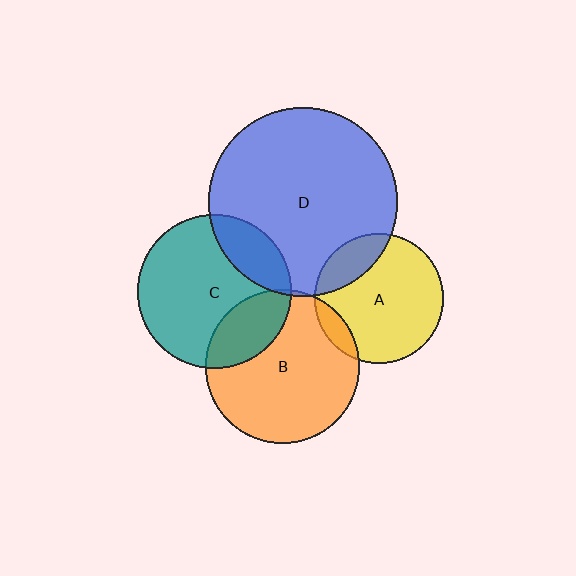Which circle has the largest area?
Circle D (blue).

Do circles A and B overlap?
Yes.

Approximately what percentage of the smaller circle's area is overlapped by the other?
Approximately 10%.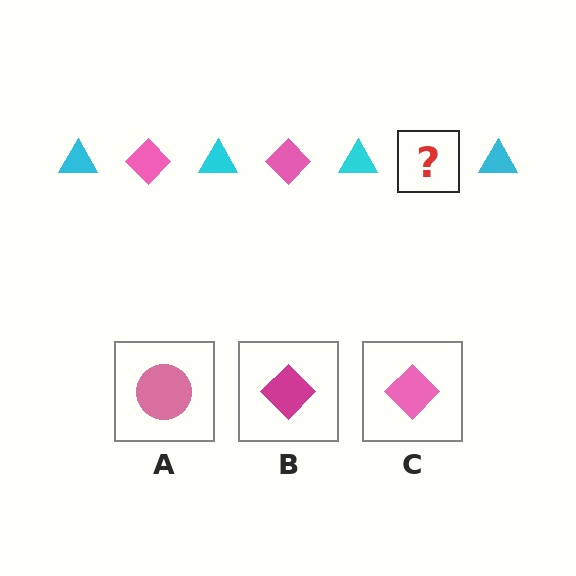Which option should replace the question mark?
Option C.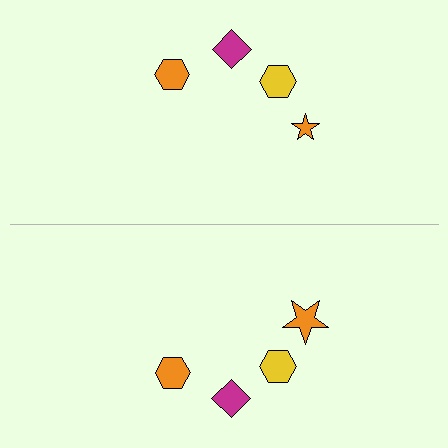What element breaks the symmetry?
The orange star on the bottom side has a different size than its mirror counterpart.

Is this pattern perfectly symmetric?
No, the pattern is not perfectly symmetric. The orange star on the bottom side has a different size than its mirror counterpart.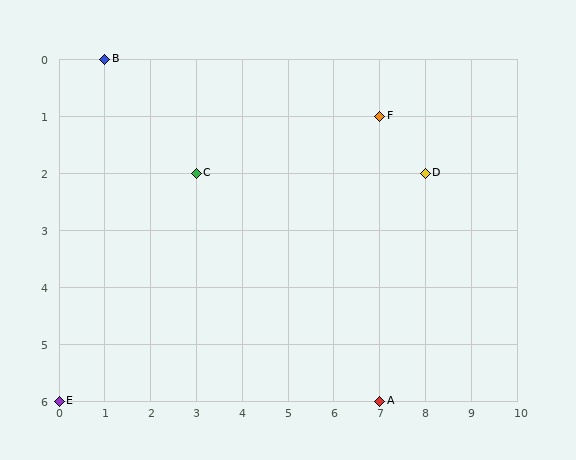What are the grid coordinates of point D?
Point D is at grid coordinates (8, 2).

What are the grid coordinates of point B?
Point B is at grid coordinates (1, 0).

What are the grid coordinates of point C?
Point C is at grid coordinates (3, 2).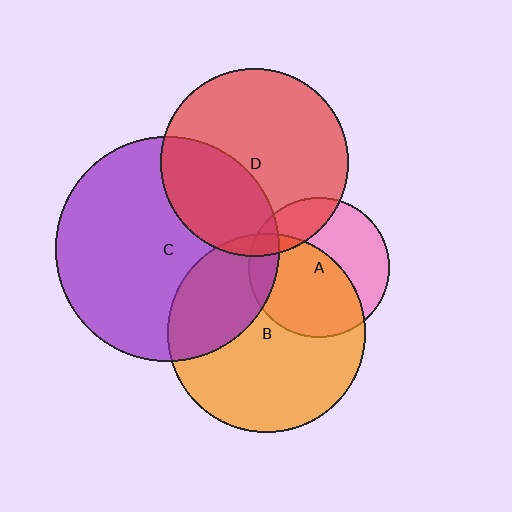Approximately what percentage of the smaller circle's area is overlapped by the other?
Approximately 20%.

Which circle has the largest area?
Circle C (purple).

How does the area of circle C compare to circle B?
Approximately 1.3 times.